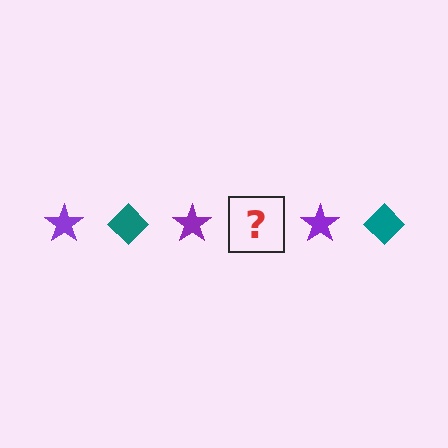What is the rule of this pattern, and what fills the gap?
The rule is that the pattern alternates between purple star and teal diamond. The gap should be filled with a teal diamond.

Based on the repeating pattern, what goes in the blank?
The blank should be a teal diamond.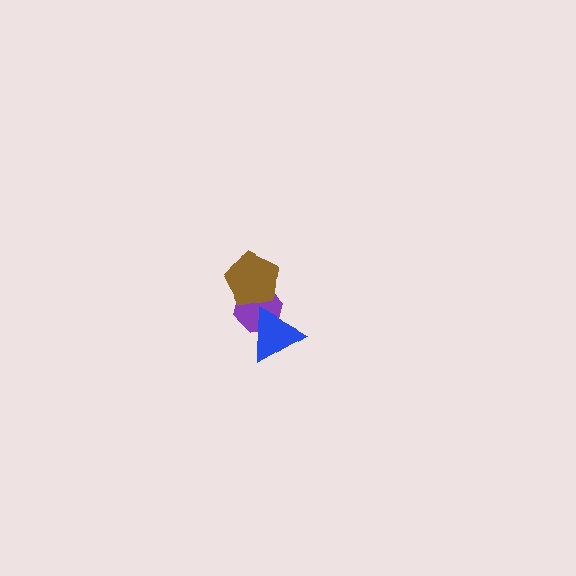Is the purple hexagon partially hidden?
Yes, it is partially covered by another shape.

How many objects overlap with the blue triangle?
1 object overlaps with the blue triangle.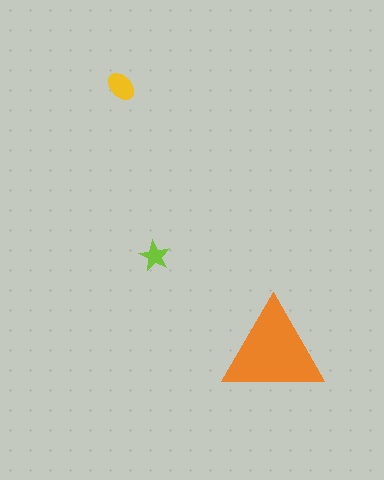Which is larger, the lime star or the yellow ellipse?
The yellow ellipse.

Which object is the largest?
The orange triangle.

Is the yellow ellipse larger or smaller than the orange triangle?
Smaller.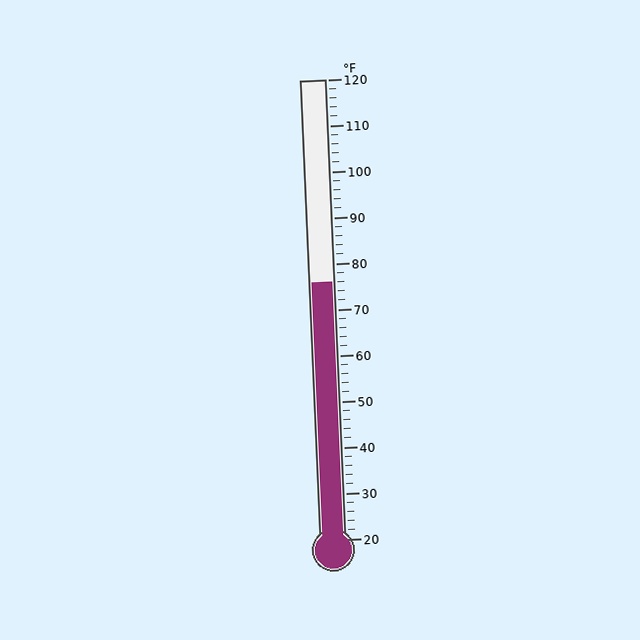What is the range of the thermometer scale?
The thermometer scale ranges from 20°F to 120°F.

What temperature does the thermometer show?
The thermometer shows approximately 76°F.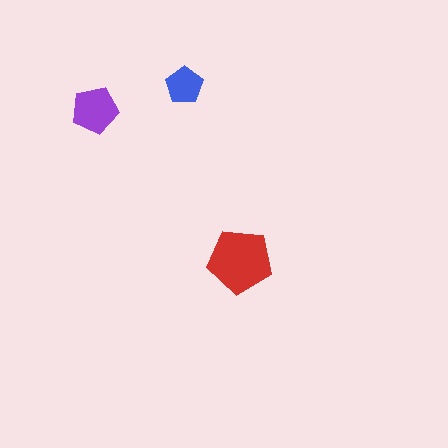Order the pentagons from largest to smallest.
the red one, the purple one, the blue one.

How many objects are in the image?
There are 3 objects in the image.